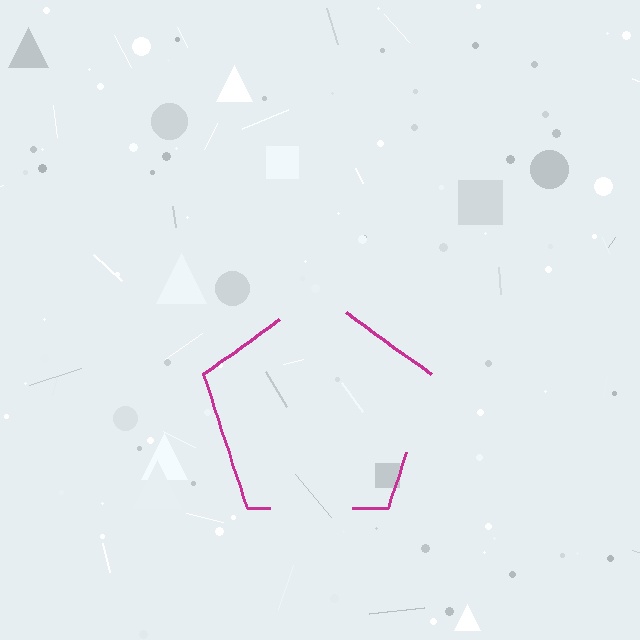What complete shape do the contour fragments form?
The contour fragments form a pentagon.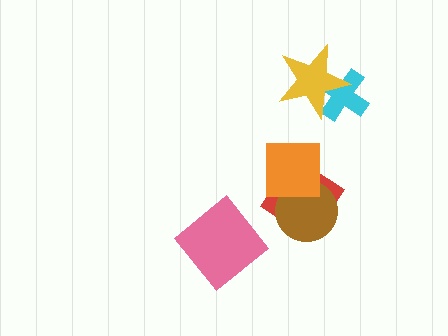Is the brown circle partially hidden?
Yes, it is partially covered by another shape.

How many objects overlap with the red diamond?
2 objects overlap with the red diamond.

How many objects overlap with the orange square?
2 objects overlap with the orange square.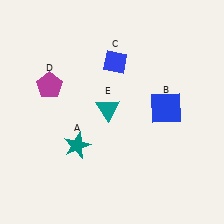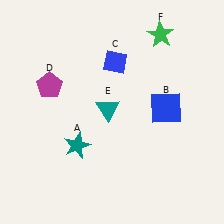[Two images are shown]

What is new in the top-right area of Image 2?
A green star (F) was added in the top-right area of Image 2.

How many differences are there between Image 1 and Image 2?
There is 1 difference between the two images.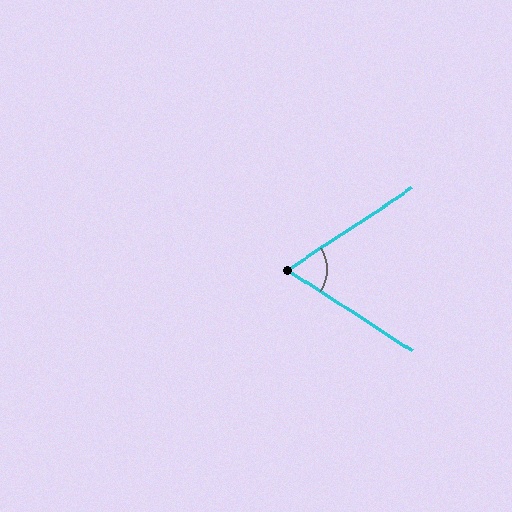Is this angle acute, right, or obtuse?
It is acute.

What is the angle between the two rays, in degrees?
Approximately 67 degrees.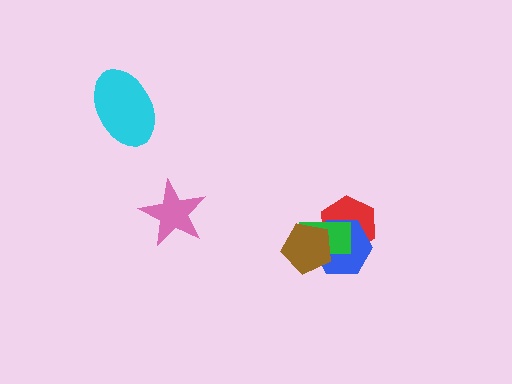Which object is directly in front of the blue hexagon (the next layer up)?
The green rectangle is directly in front of the blue hexagon.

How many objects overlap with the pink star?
0 objects overlap with the pink star.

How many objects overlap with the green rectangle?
3 objects overlap with the green rectangle.